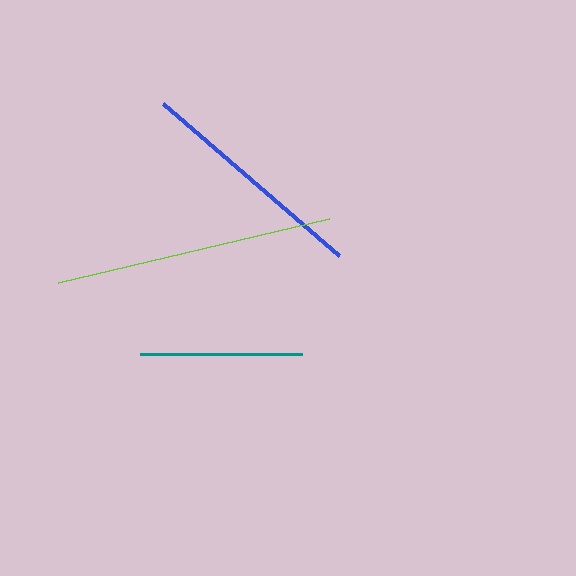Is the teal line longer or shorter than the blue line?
The blue line is longer than the teal line.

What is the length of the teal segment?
The teal segment is approximately 162 pixels long.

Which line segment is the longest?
The lime line is the longest at approximately 278 pixels.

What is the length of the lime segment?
The lime segment is approximately 278 pixels long.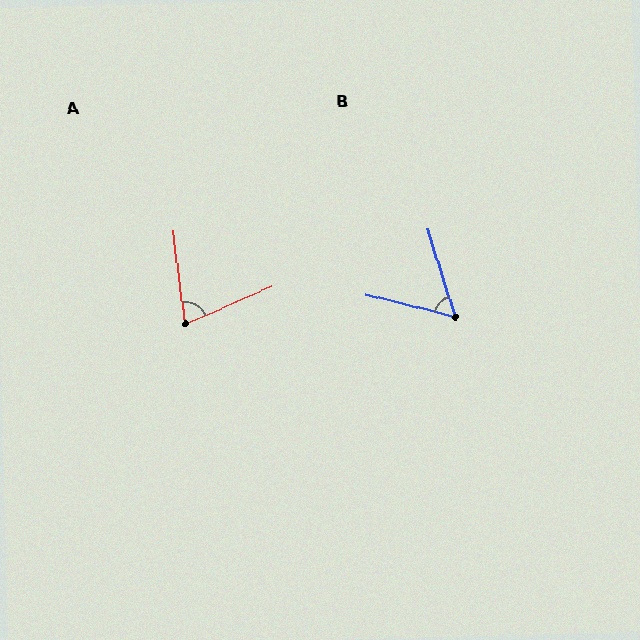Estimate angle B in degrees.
Approximately 59 degrees.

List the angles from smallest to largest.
B (59°), A (73°).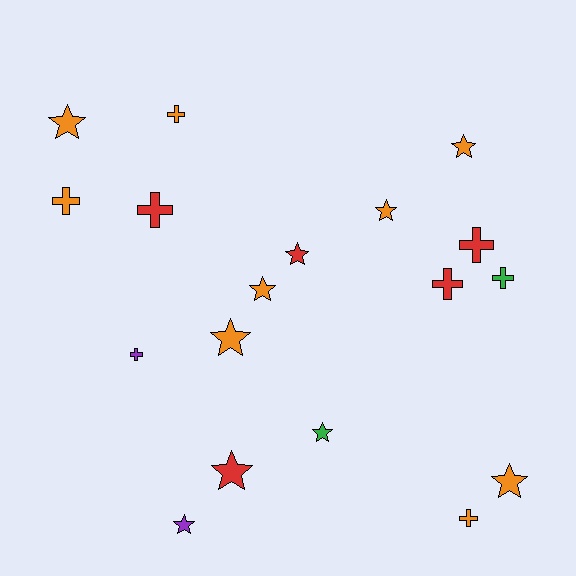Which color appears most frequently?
Orange, with 9 objects.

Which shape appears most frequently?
Star, with 10 objects.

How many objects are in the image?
There are 18 objects.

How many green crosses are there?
There is 1 green cross.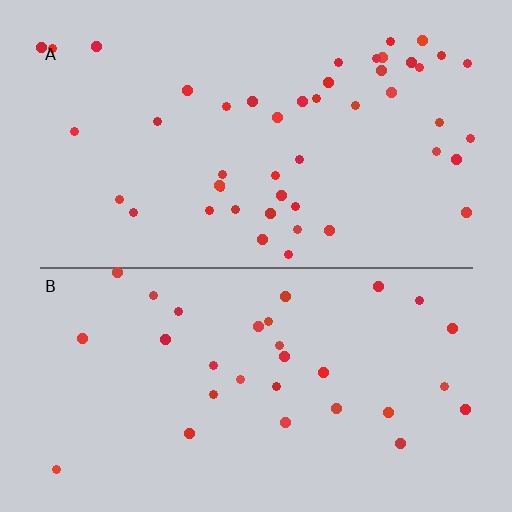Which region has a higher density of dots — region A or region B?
A (the top).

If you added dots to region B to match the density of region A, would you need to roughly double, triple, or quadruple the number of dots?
Approximately double.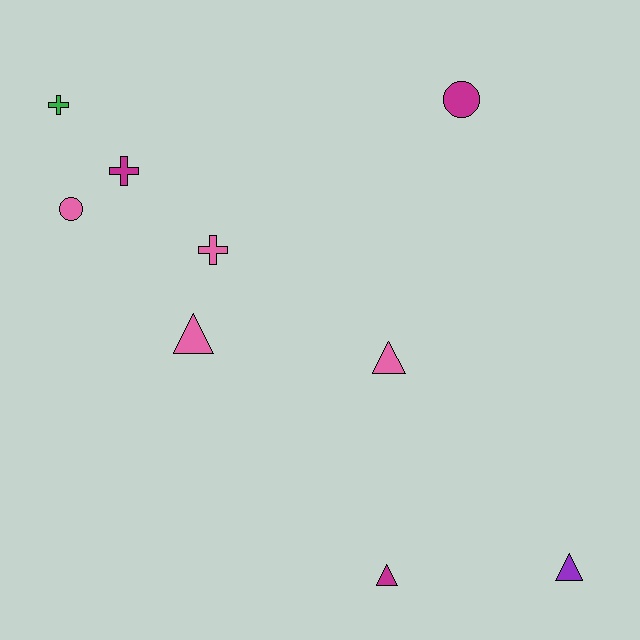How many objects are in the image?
There are 9 objects.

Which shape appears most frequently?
Triangle, with 4 objects.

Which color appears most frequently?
Pink, with 4 objects.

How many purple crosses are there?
There are no purple crosses.